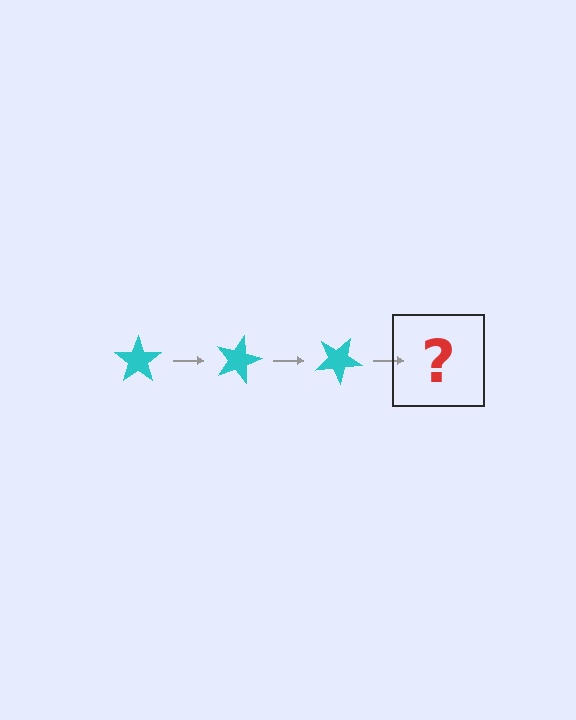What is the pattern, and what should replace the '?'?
The pattern is that the star rotates 15 degrees each step. The '?' should be a cyan star rotated 45 degrees.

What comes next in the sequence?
The next element should be a cyan star rotated 45 degrees.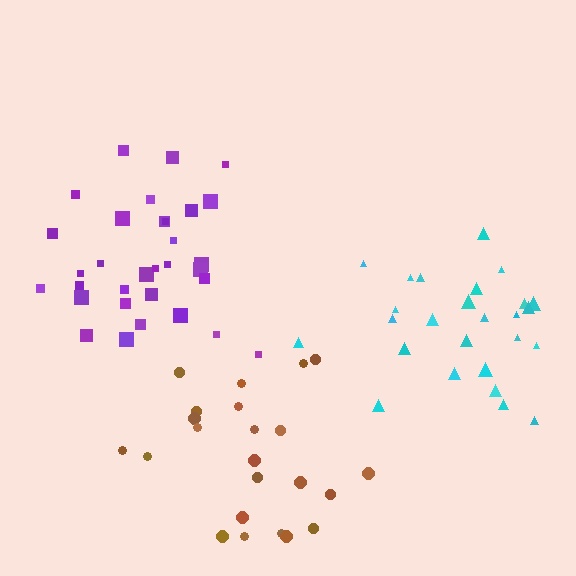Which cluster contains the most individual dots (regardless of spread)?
Purple (32).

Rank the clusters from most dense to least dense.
purple, cyan, brown.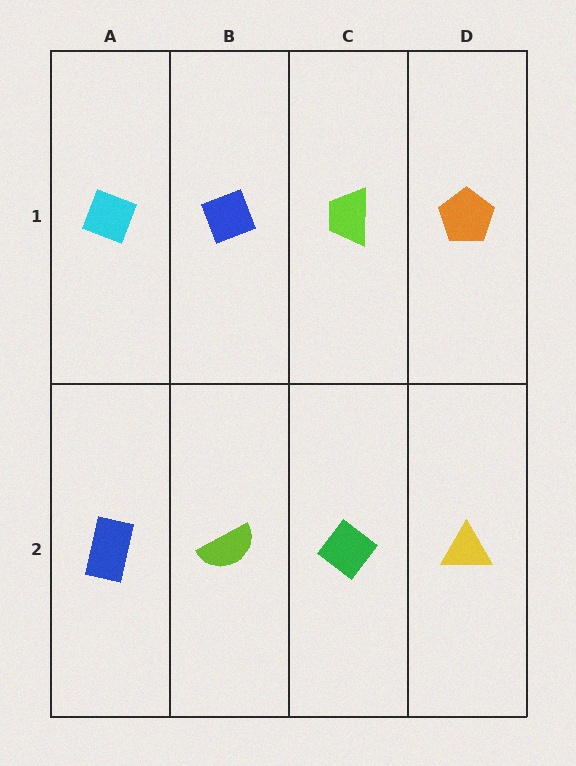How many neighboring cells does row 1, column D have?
2.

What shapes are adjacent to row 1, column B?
A lime semicircle (row 2, column B), a cyan diamond (row 1, column A), a lime trapezoid (row 1, column C).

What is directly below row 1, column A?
A blue rectangle.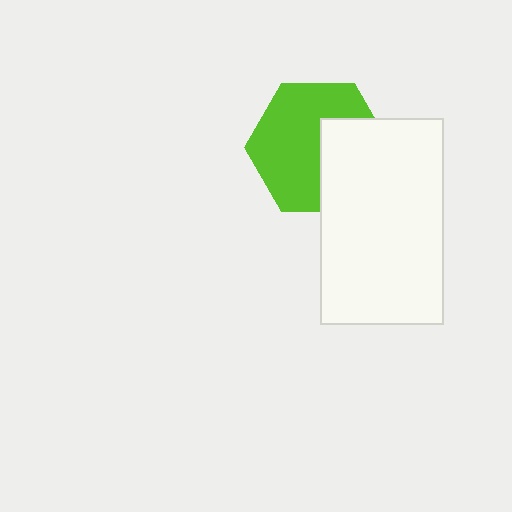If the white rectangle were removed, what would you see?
You would see the complete lime hexagon.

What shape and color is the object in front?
The object in front is a white rectangle.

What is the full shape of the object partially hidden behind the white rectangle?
The partially hidden object is a lime hexagon.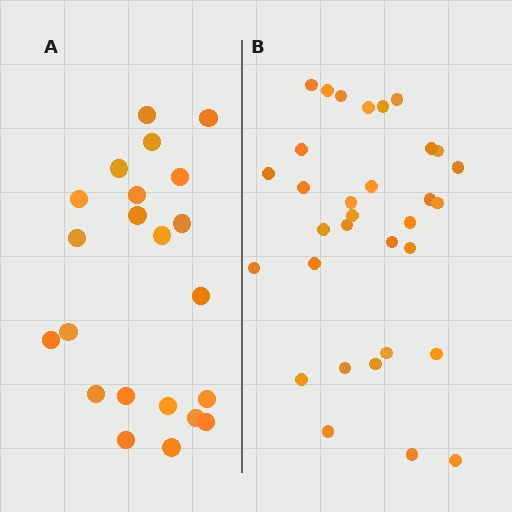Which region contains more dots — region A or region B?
Region B (the right region) has more dots.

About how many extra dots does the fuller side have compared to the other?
Region B has roughly 10 or so more dots than region A.